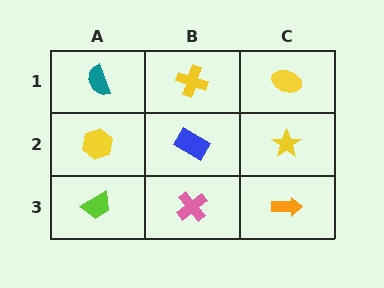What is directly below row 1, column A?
A yellow hexagon.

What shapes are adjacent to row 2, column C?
A yellow ellipse (row 1, column C), an orange arrow (row 3, column C), a blue rectangle (row 2, column B).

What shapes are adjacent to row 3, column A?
A yellow hexagon (row 2, column A), a pink cross (row 3, column B).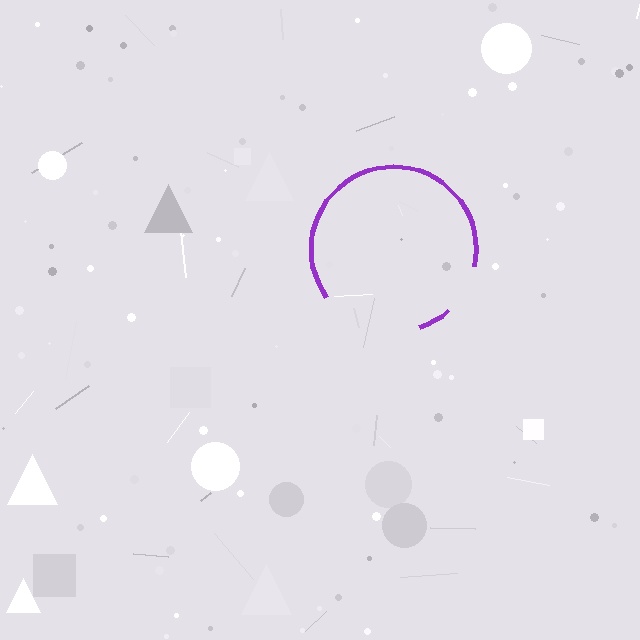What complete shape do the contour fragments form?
The contour fragments form a circle.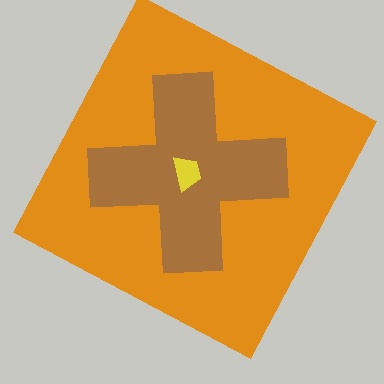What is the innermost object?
The yellow trapezoid.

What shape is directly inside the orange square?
The brown cross.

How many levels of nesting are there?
3.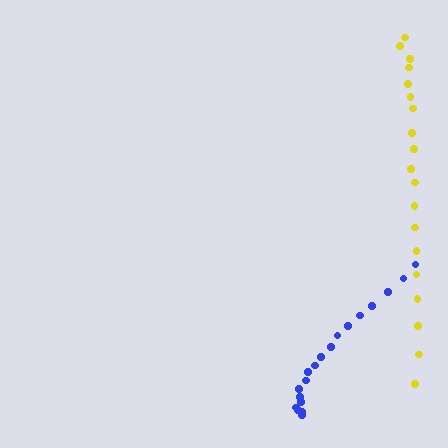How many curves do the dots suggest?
There are 2 distinct paths.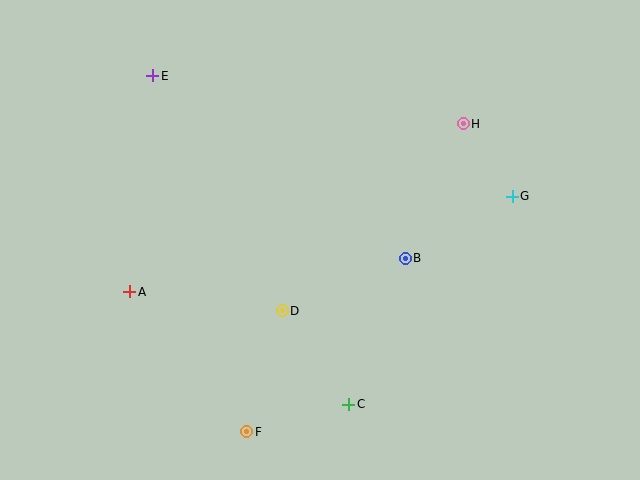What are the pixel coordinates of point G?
Point G is at (512, 196).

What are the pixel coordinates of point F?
Point F is at (246, 432).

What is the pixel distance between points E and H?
The distance between E and H is 314 pixels.